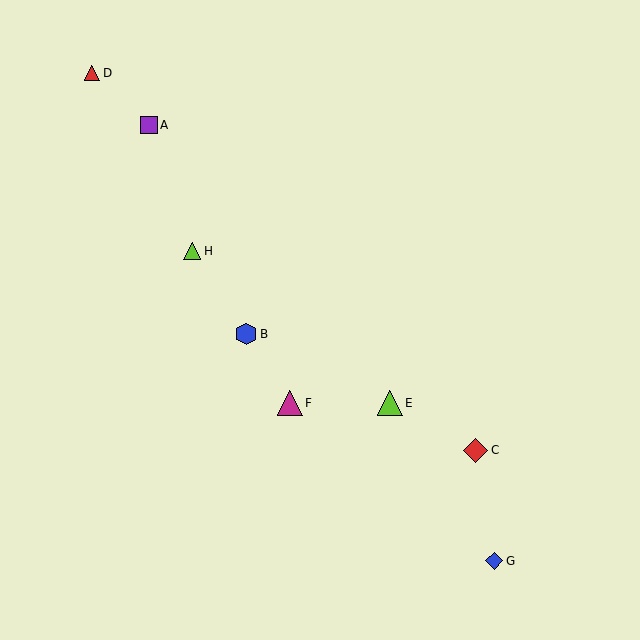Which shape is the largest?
The magenta triangle (labeled F) is the largest.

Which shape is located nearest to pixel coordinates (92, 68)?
The red triangle (labeled D) at (92, 73) is nearest to that location.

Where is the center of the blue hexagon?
The center of the blue hexagon is at (246, 334).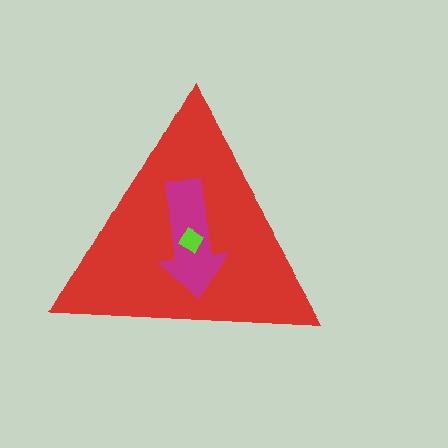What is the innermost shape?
The lime diamond.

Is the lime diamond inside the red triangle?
Yes.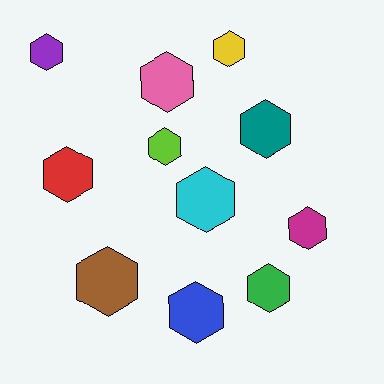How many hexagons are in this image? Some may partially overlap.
There are 11 hexagons.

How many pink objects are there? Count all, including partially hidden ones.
There is 1 pink object.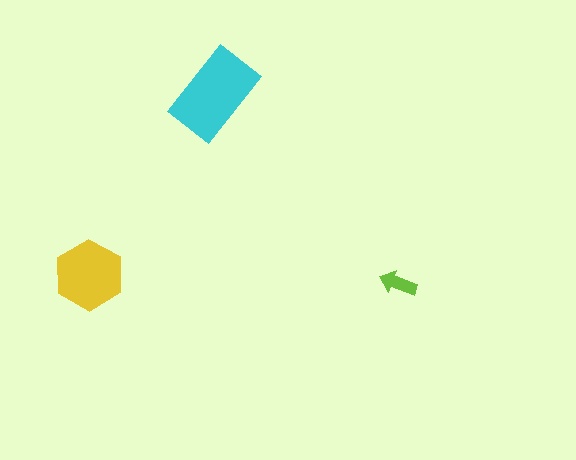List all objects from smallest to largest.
The lime arrow, the yellow hexagon, the cyan rectangle.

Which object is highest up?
The cyan rectangle is topmost.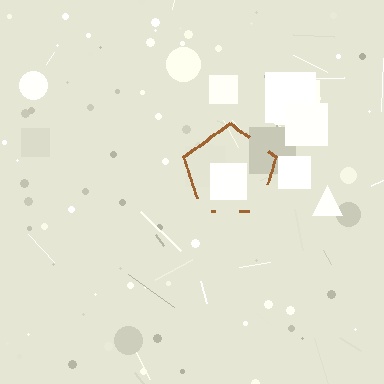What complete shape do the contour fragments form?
The contour fragments form a pentagon.